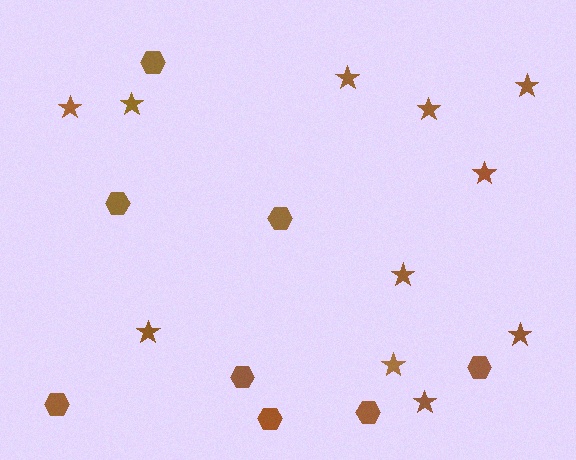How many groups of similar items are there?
There are 2 groups: one group of stars (11) and one group of hexagons (8).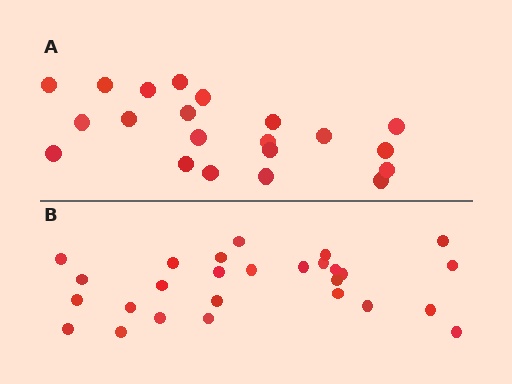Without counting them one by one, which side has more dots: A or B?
Region B (the bottom region) has more dots.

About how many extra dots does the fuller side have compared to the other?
Region B has about 6 more dots than region A.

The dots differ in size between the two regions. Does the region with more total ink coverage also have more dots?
No. Region A has more total ink coverage because its dots are larger, but region B actually contains more individual dots. Total area can be misleading — the number of items is what matters here.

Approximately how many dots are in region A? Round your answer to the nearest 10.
About 20 dots. (The exact count is 21, which rounds to 20.)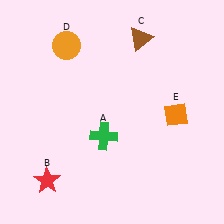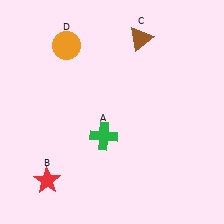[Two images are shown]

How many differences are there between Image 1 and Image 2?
There is 1 difference between the two images.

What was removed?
The orange diamond (E) was removed in Image 2.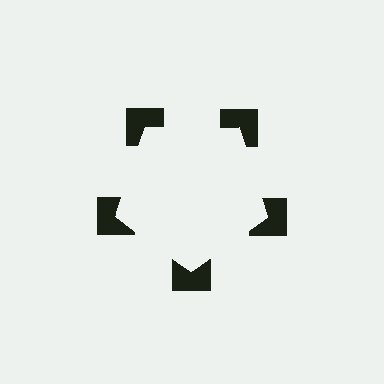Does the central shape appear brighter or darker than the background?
It typically appears slightly brighter than the background, even though no actual brightness change is drawn.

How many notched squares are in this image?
There are 5 — one at each vertex of the illusory pentagon.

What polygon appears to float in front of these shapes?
An illusory pentagon — its edges are inferred from the aligned wedge cuts in the notched squares, not physically drawn.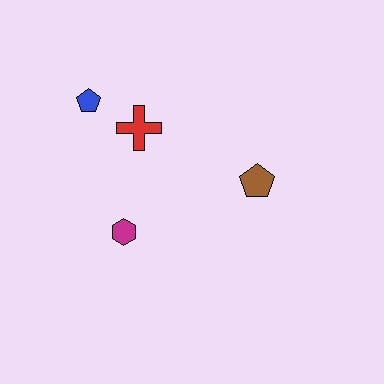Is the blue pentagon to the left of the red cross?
Yes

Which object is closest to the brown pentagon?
The red cross is closest to the brown pentagon.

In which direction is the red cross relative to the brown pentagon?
The red cross is to the left of the brown pentagon.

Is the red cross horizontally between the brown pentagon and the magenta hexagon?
Yes